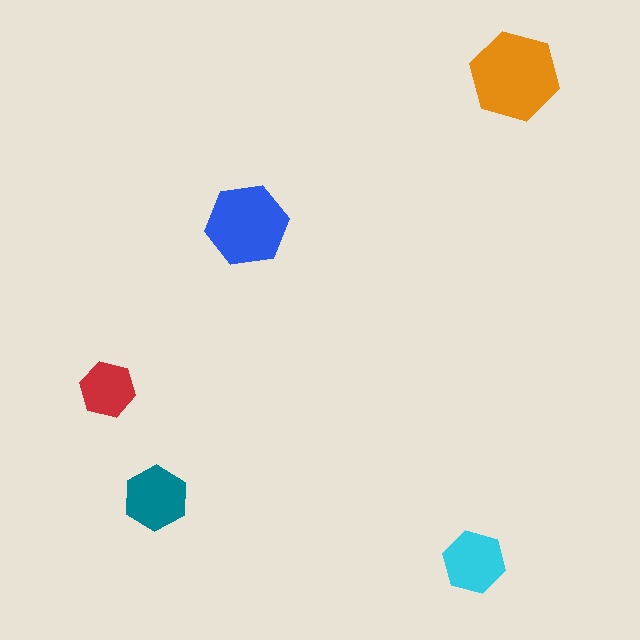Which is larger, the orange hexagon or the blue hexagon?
The orange one.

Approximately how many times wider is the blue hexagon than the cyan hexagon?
About 1.5 times wider.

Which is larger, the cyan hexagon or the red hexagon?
The cyan one.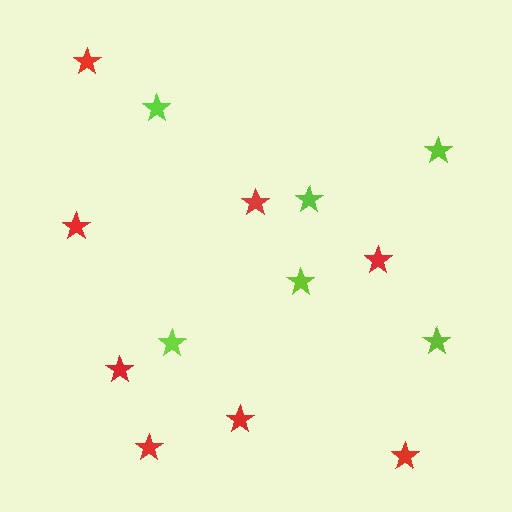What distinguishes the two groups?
There are 2 groups: one group of red stars (8) and one group of lime stars (6).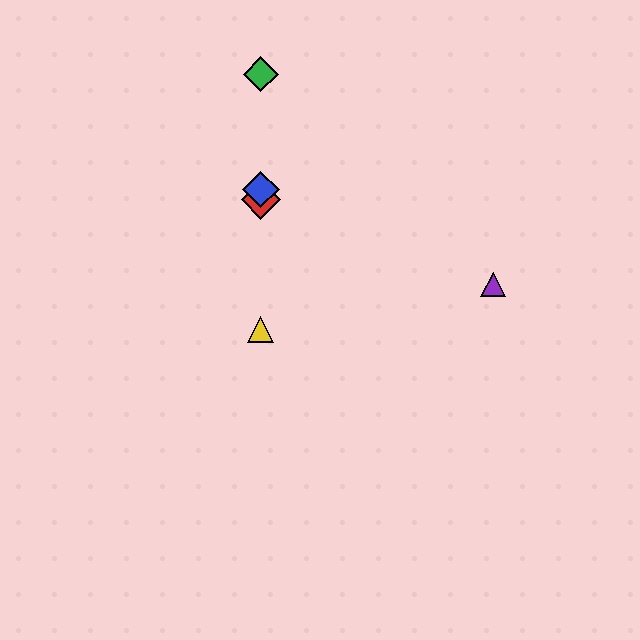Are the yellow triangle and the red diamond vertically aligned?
Yes, both are at x≈261.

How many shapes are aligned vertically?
4 shapes (the red diamond, the blue diamond, the green diamond, the yellow triangle) are aligned vertically.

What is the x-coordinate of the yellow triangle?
The yellow triangle is at x≈261.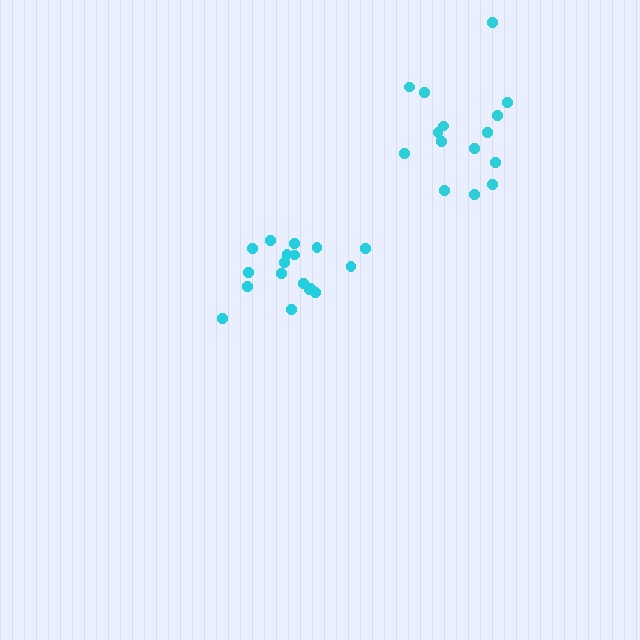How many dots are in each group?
Group 1: 15 dots, Group 2: 18 dots (33 total).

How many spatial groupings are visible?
There are 2 spatial groupings.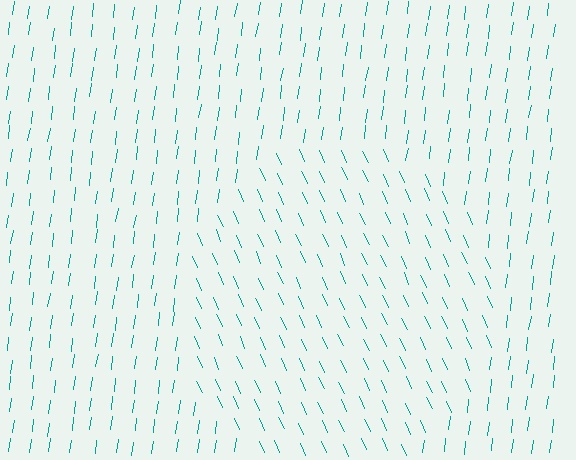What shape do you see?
I see a circle.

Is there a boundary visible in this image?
Yes, there is a texture boundary formed by a change in line orientation.